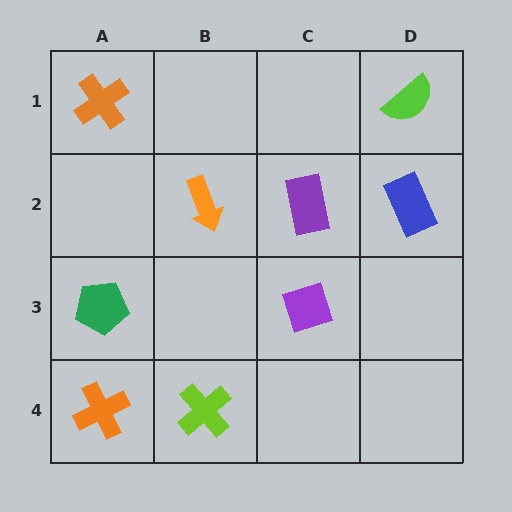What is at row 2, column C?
A purple rectangle.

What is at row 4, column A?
An orange cross.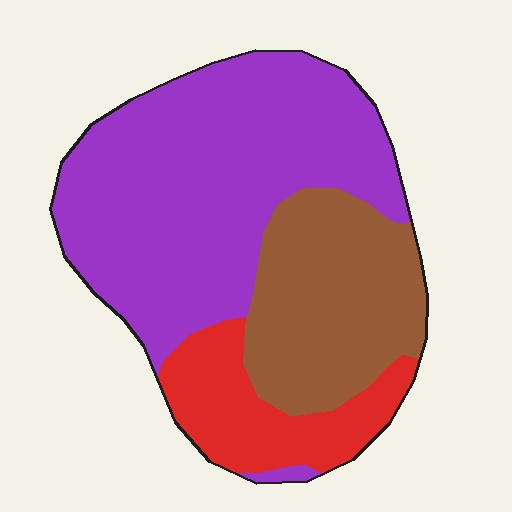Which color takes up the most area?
Purple, at roughly 55%.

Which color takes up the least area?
Red, at roughly 15%.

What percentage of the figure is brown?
Brown covers 28% of the figure.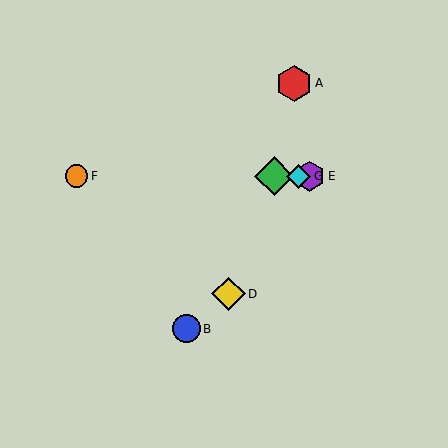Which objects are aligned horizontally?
Objects C, E, F, G are aligned horizontally.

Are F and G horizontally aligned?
Yes, both are at y≈176.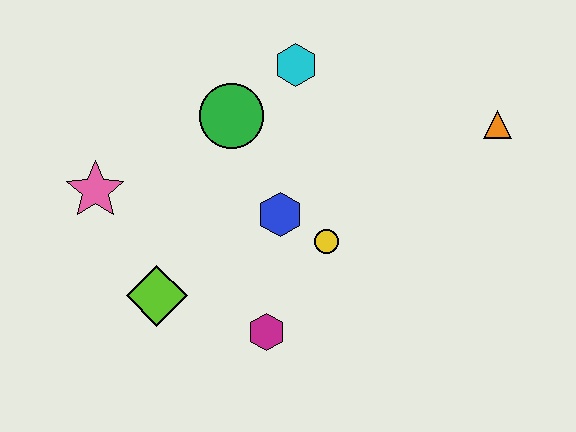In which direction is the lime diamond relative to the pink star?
The lime diamond is below the pink star.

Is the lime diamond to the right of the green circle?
No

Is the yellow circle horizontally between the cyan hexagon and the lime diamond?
No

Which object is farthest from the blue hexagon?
The orange triangle is farthest from the blue hexagon.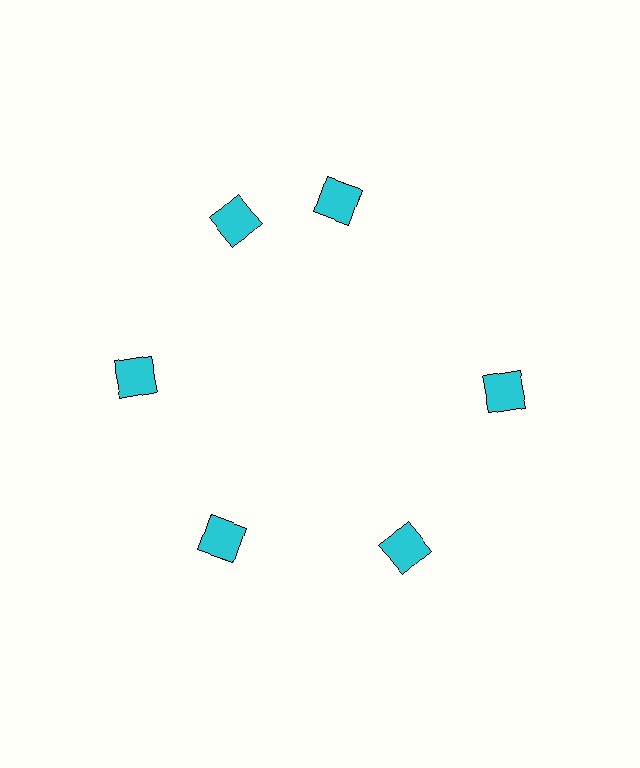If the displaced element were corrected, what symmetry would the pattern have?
It would have 6-fold rotational symmetry — the pattern would map onto itself every 60 degrees.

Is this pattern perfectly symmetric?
No. The 6 cyan squares are arranged in a ring, but one element near the 1 o'clock position is rotated out of alignment along the ring, breaking the 6-fold rotational symmetry.